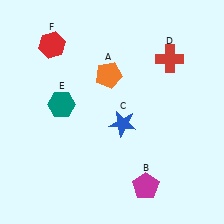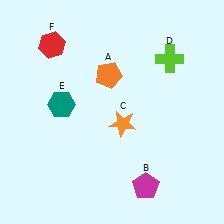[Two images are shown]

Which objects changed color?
C changed from blue to orange. D changed from red to lime.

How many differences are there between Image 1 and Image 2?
There are 2 differences between the two images.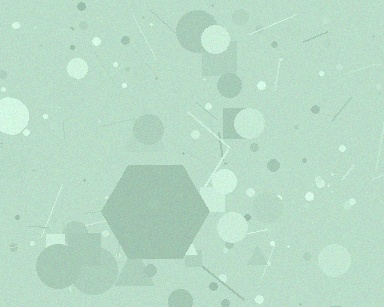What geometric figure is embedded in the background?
A hexagon is embedded in the background.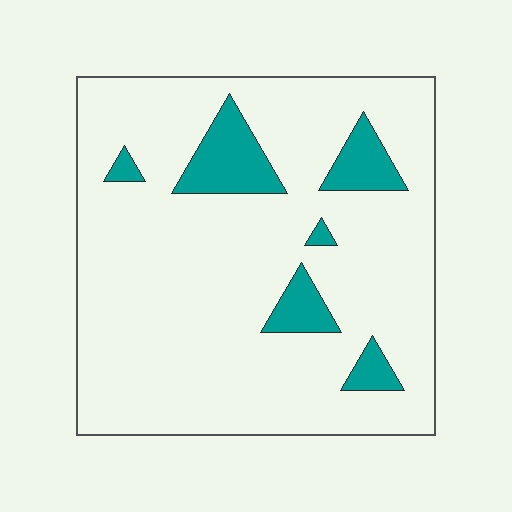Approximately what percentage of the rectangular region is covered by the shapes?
Approximately 10%.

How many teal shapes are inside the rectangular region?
6.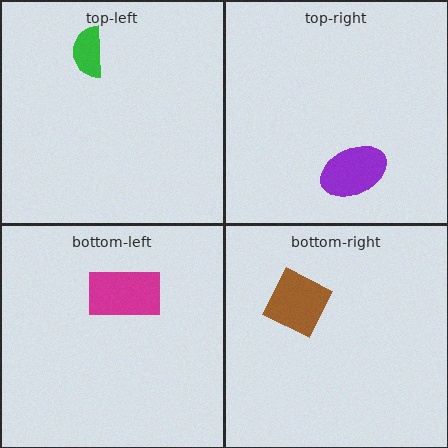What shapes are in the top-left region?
The green semicircle.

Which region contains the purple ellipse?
The top-right region.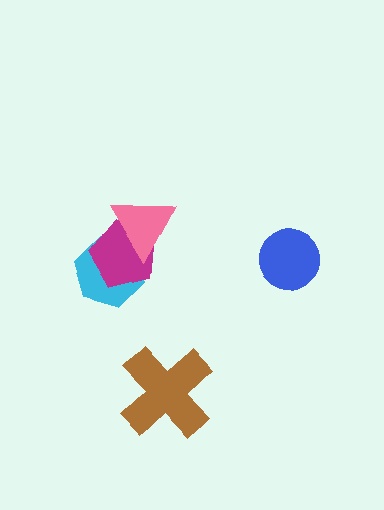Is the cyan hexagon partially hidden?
Yes, it is partially covered by another shape.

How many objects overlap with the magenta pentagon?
2 objects overlap with the magenta pentagon.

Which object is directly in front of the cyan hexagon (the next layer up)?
The magenta pentagon is directly in front of the cyan hexagon.